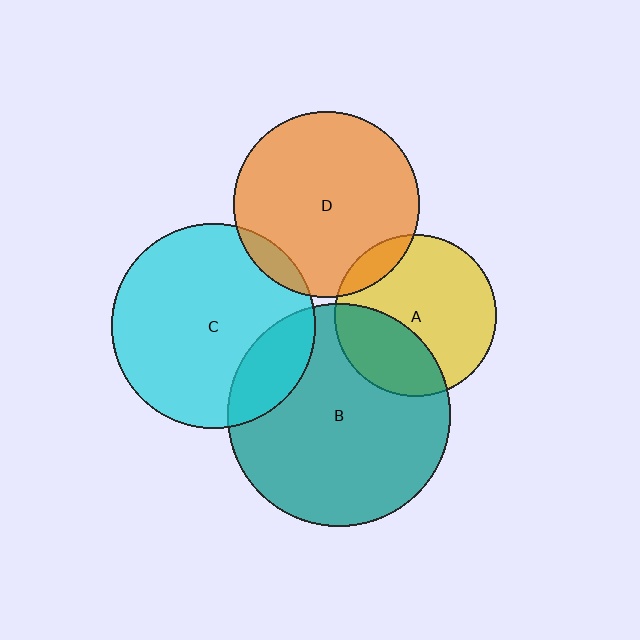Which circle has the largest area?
Circle B (teal).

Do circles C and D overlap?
Yes.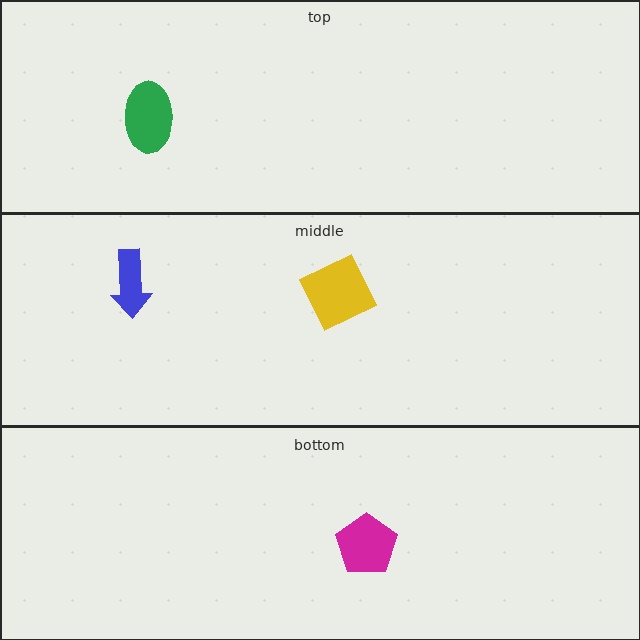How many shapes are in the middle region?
2.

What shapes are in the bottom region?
The magenta pentagon.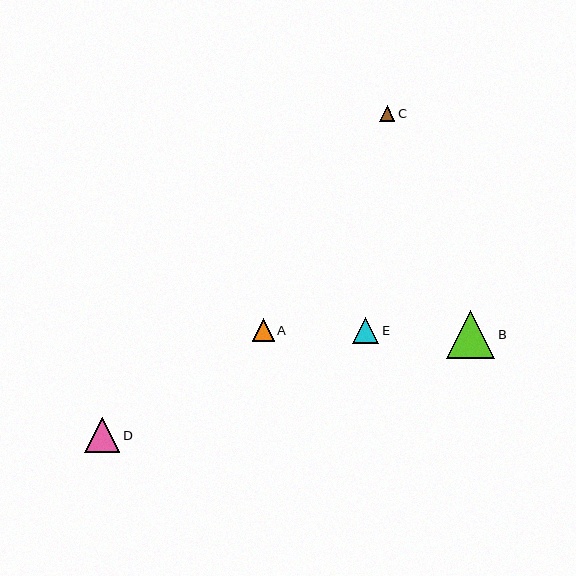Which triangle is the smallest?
Triangle C is the smallest with a size of approximately 15 pixels.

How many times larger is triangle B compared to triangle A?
Triangle B is approximately 2.2 times the size of triangle A.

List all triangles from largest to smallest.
From largest to smallest: B, D, E, A, C.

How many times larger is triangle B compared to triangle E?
Triangle B is approximately 1.9 times the size of triangle E.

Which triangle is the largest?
Triangle B is the largest with a size of approximately 48 pixels.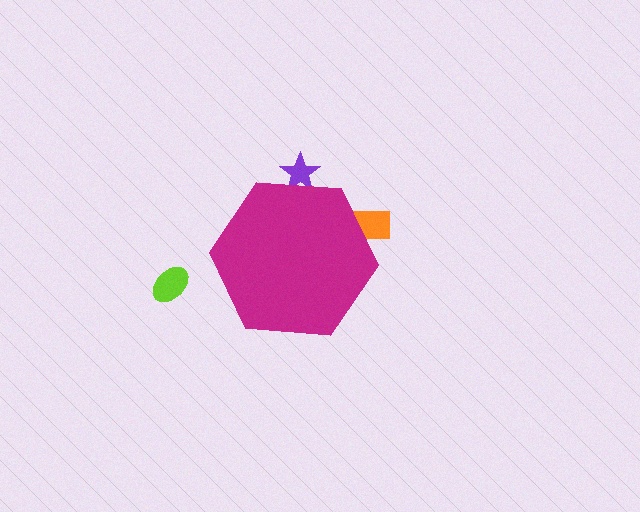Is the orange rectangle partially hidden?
Yes, the orange rectangle is partially hidden behind the magenta hexagon.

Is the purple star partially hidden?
Yes, the purple star is partially hidden behind the magenta hexagon.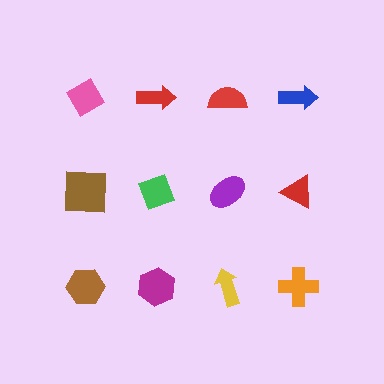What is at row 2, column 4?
A red triangle.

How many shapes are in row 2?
4 shapes.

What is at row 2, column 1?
A brown square.